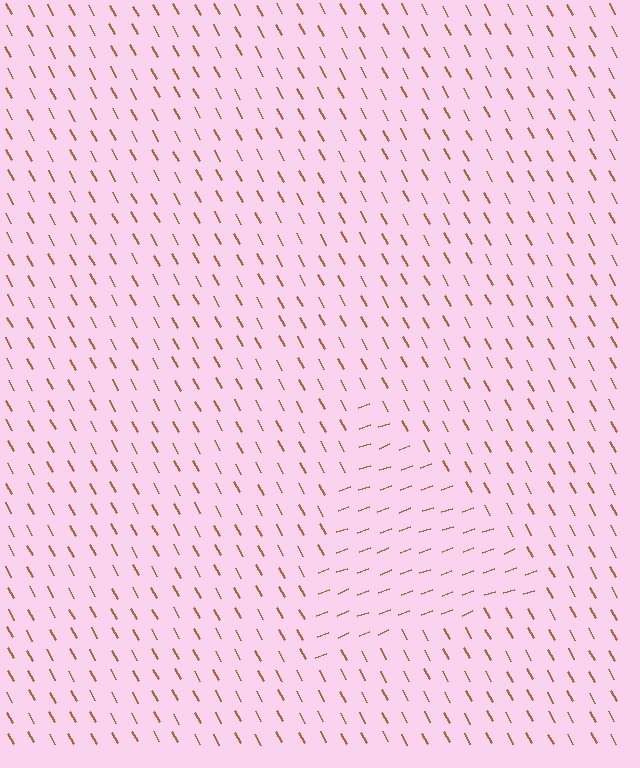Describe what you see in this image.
The image is filled with small brown line segments. A triangle region in the image has lines oriented differently from the surrounding lines, creating a visible texture boundary.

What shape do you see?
I see a triangle.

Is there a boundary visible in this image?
Yes, there is a texture boundary formed by a change in line orientation.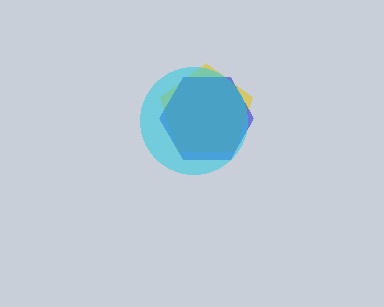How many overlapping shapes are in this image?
There are 3 overlapping shapes in the image.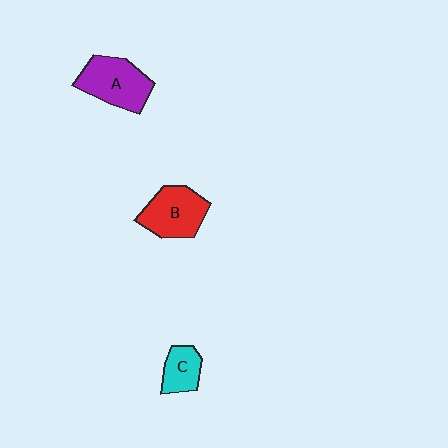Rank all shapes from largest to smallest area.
From largest to smallest: A (purple), B (red), C (cyan).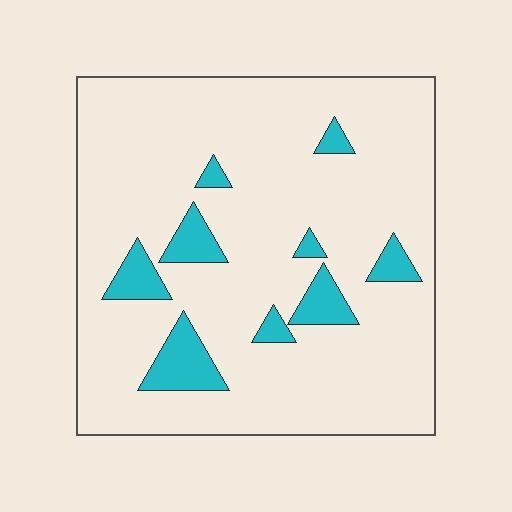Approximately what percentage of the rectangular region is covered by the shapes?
Approximately 10%.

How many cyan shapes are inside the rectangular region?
9.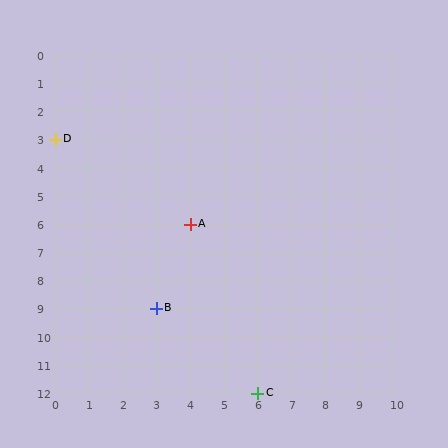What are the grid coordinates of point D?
Point D is at grid coordinates (0, 3).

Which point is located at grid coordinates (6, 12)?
Point C is at (6, 12).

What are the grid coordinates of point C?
Point C is at grid coordinates (6, 12).